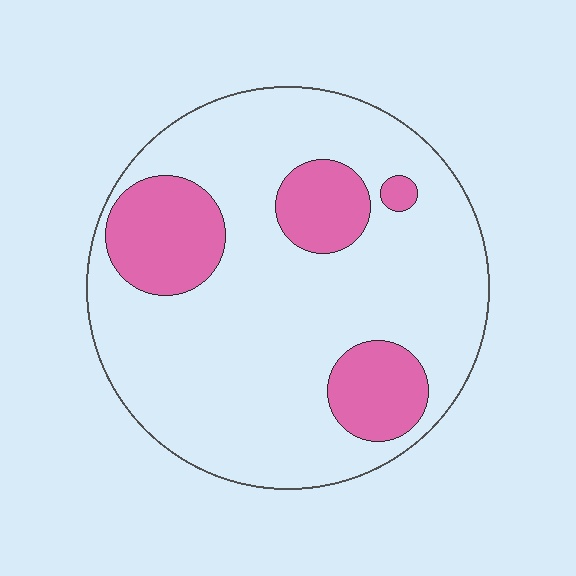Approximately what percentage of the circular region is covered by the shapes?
Approximately 20%.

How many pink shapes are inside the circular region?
4.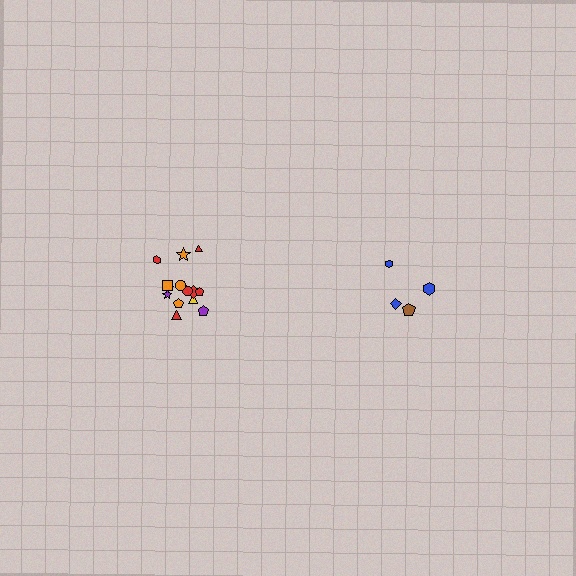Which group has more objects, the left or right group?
The left group.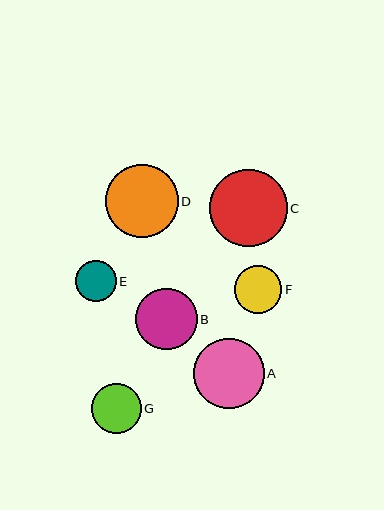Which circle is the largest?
Circle C is the largest with a size of approximately 77 pixels.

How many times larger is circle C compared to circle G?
Circle C is approximately 1.6 times the size of circle G.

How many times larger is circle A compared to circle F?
Circle A is approximately 1.5 times the size of circle F.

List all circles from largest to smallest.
From largest to smallest: C, D, A, B, G, F, E.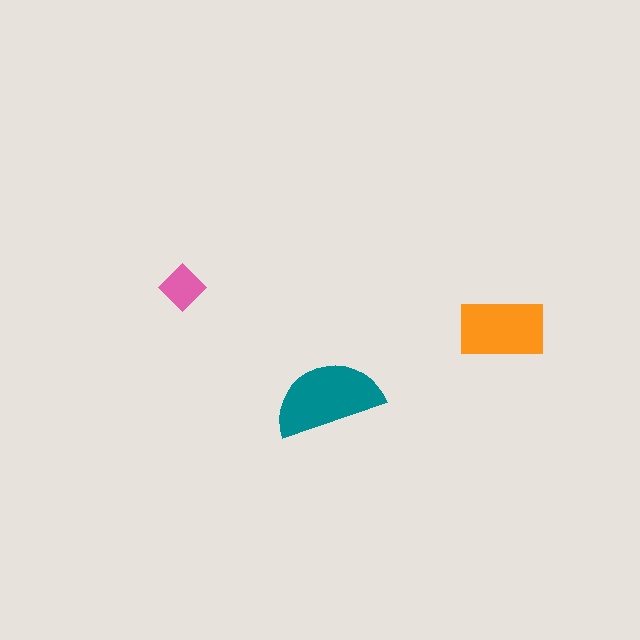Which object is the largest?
The teal semicircle.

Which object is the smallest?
The pink diamond.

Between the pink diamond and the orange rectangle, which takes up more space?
The orange rectangle.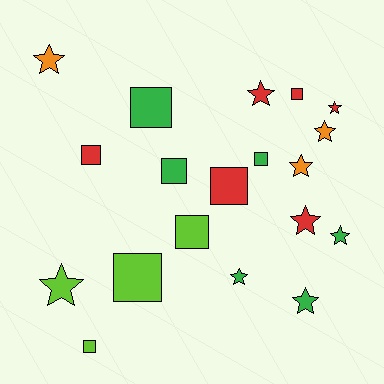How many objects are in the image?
There are 19 objects.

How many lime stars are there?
There is 1 lime star.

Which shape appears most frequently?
Star, with 10 objects.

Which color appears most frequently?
Red, with 6 objects.